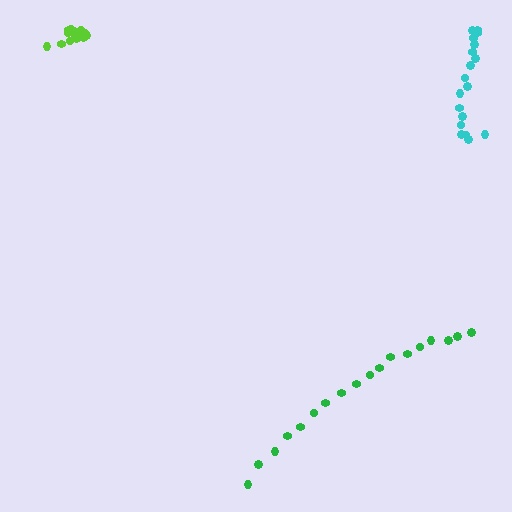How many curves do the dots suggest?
There are 3 distinct paths.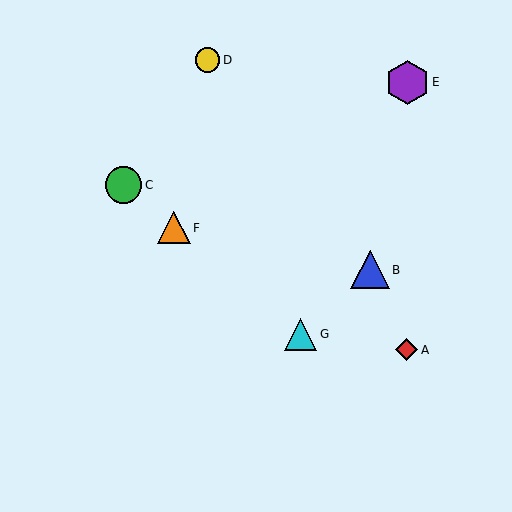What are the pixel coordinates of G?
Object G is at (301, 334).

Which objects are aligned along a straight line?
Objects C, F, G are aligned along a straight line.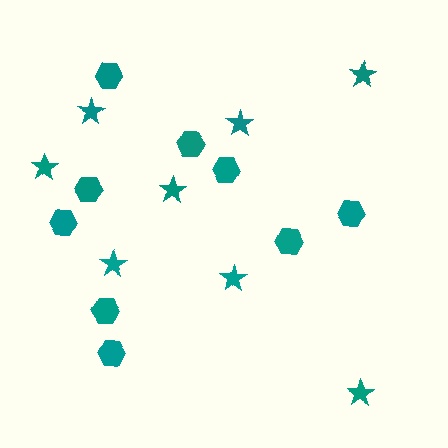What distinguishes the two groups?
There are 2 groups: one group of stars (8) and one group of hexagons (9).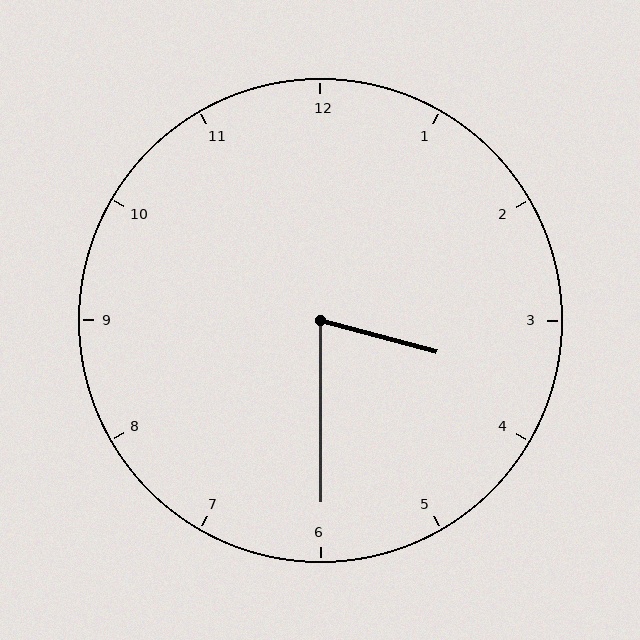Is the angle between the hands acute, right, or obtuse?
It is acute.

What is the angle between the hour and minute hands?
Approximately 75 degrees.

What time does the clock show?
3:30.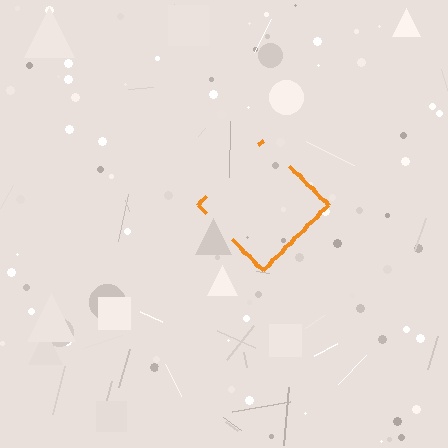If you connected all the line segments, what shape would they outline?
They would outline a diamond.